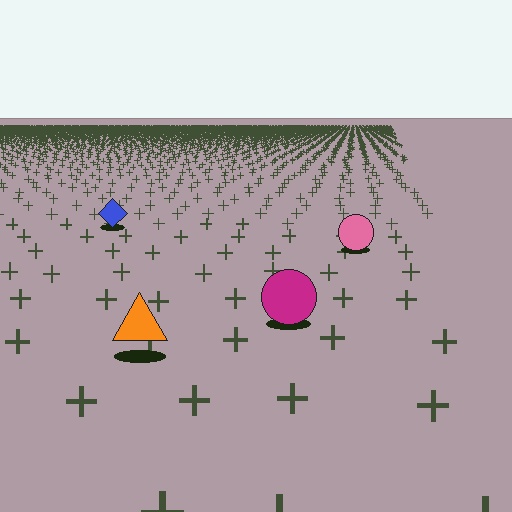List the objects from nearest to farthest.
From nearest to farthest: the orange triangle, the magenta circle, the pink circle, the blue diamond.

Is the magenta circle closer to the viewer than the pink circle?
Yes. The magenta circle is closer — you can tell from the texture gradient: the ground texture is coarser near it.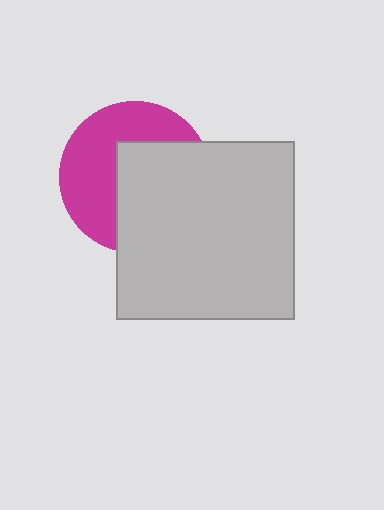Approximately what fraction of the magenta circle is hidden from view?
Roughly 51% of the magenta circle is hidden behind the light gray square.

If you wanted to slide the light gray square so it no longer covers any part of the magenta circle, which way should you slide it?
Slide it right — that is the most direct way to separate the two shapes.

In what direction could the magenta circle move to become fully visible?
The magenta circle could move left. That would shift it out from behind the light gray square entirely.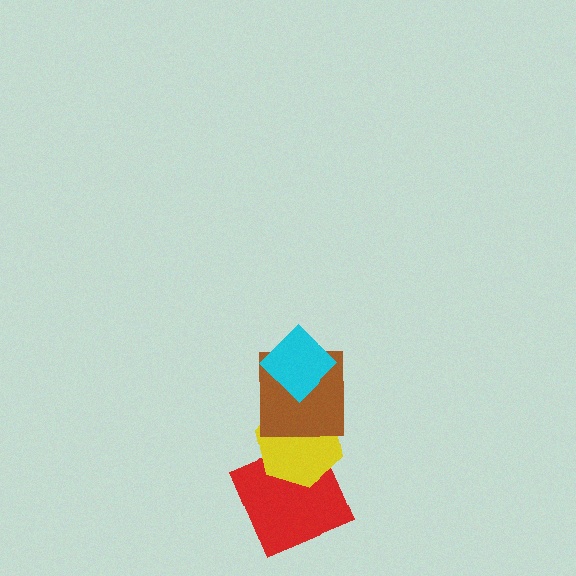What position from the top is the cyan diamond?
The cyan diamond is 1st from the top.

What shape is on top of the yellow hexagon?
The brown square is on top of the yellow hexagon.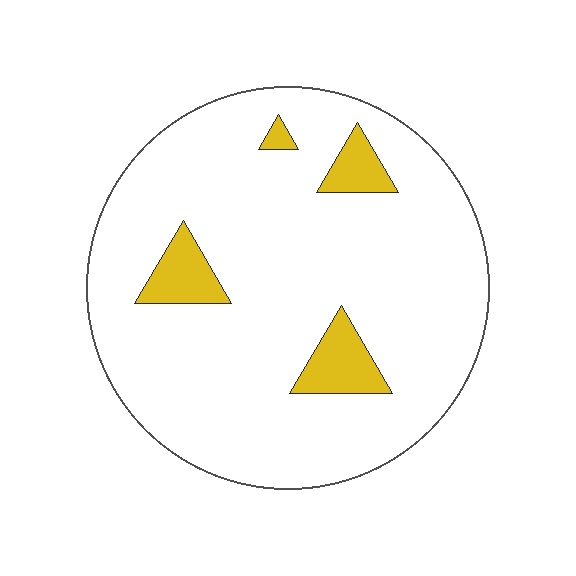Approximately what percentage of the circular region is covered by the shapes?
Approximately 10%.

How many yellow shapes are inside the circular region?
4.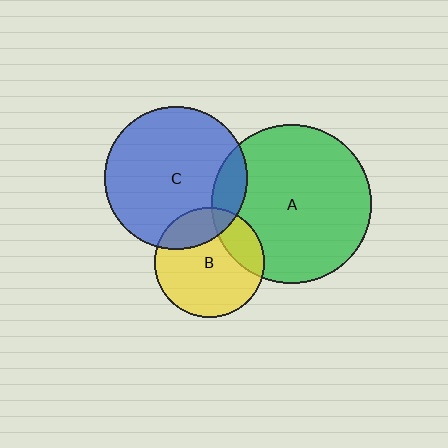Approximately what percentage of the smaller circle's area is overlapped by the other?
Approximately 20%.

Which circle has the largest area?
Circle A (green).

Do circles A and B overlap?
Yes.